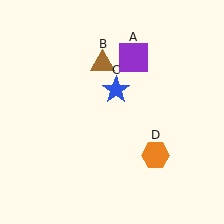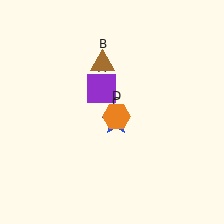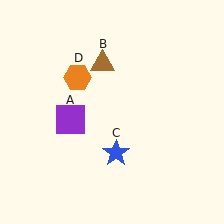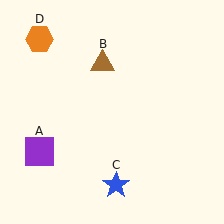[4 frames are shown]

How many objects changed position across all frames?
3 objects changed position: purple square (object A), blue star (object C), orange hexagon (object D).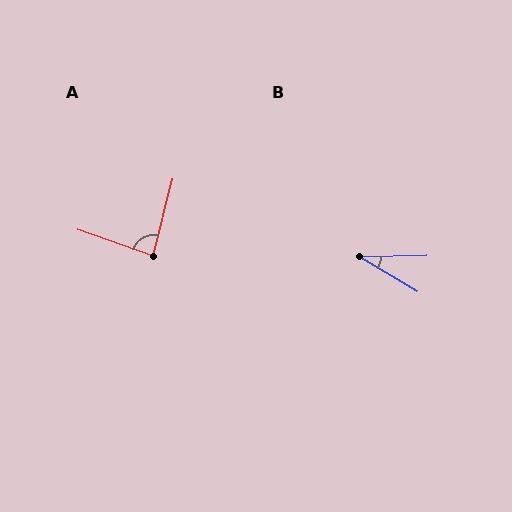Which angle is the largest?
A, at approximately 85 degrees.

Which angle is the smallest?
B, at approximately 32 degrees.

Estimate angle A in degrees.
Approximately 85 degrees.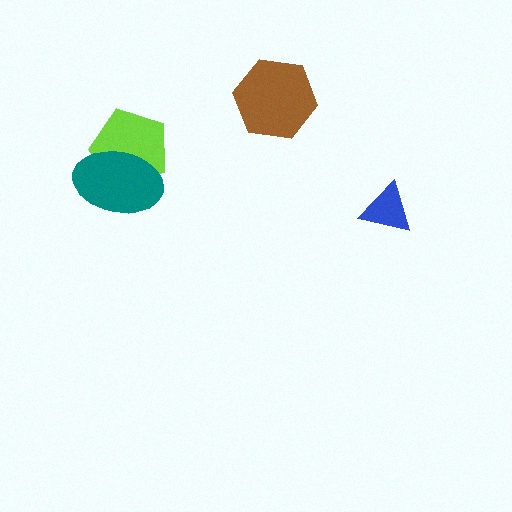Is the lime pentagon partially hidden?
Yes, it is partially covered by another shape.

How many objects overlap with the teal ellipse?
1 object overlaps with the teal ellipse.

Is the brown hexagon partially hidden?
No, no other shape covers it.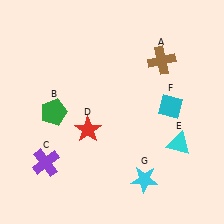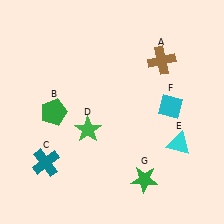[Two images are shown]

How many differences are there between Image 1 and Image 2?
There are 3 differences between the two images.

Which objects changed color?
C changed from purple to teal. D changed from red to green. G changed from cyan to green.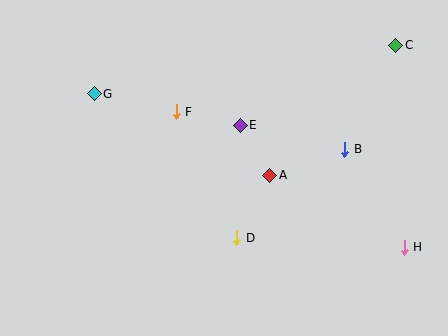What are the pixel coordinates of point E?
Point E is at (240, 125).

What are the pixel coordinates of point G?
Point G is at (94, 94).